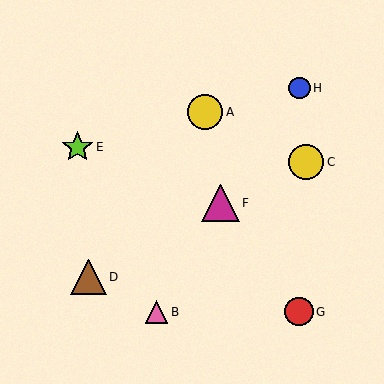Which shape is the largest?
The magenta triangle (labeled F) is the largest.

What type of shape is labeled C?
Shape C is a yellow circle.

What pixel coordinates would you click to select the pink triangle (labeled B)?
Click at (156, 312) to select the pink triangle B.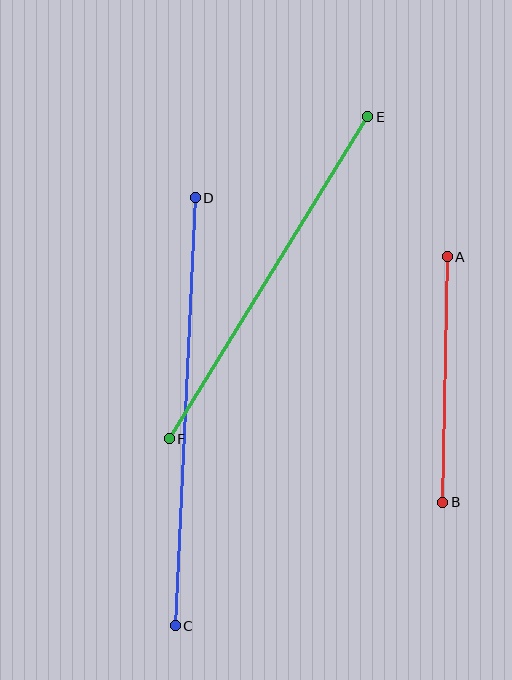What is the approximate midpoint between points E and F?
The midpoint is at approximately (269, 278) pixels.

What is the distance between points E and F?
The distance is approximately 378 pixels.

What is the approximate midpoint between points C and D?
The midpoint is at approximately (185, 412) pixels.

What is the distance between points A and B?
The distance is approximately 245 pixels.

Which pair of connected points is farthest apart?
Points C and D are farthest apart.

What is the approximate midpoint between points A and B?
The midpoint is at approximately (445, 379) pixels.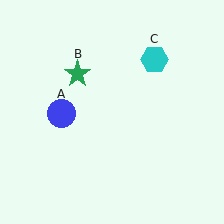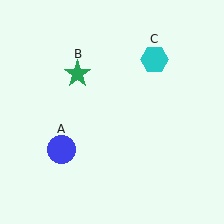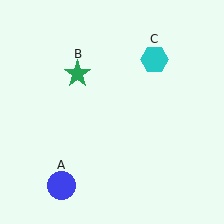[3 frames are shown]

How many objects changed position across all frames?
1 object changed position: blue circle (object A).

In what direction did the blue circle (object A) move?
The blue circle (object A) moved down.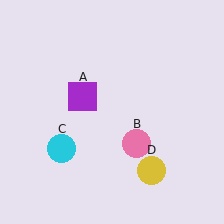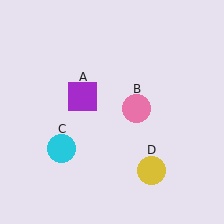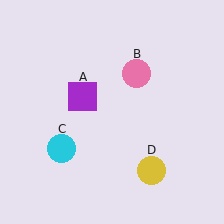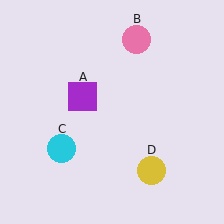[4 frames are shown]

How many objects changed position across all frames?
1 object changed position: pink circle (object B).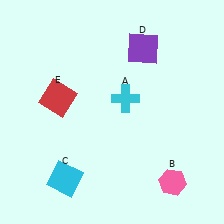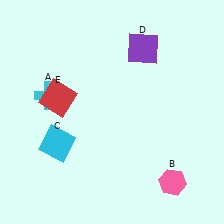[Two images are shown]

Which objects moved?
The objects that moved are: the cyan cross (A), the cyan square (C).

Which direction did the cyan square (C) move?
The cyan square (C) moved up.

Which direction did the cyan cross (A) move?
The cyan cross (A) moved left.